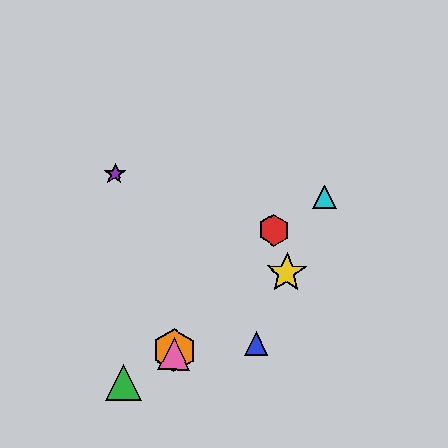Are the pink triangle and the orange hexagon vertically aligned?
Yes, both are at x≈174.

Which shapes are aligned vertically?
The orange hexagon, the pink triangle are aligned vertically.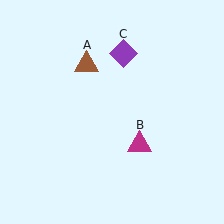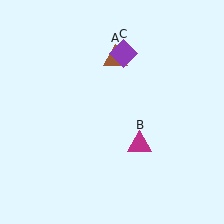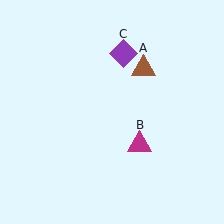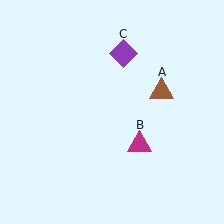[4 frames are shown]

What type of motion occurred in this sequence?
The brown triangle (object A) rotated clockwise around the center of the scene.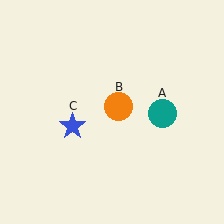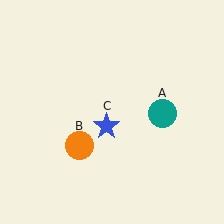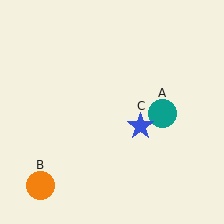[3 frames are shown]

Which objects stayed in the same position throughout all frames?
Teal circle (object A) remained stationary.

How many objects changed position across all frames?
2 objects changed position: orange circle (object B), blue star (object C).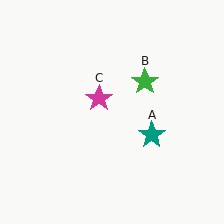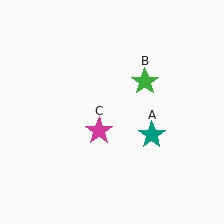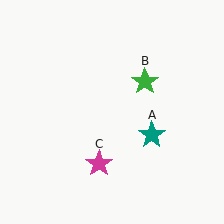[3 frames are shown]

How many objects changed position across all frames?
1 object changed position: magenta star (object C).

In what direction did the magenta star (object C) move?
The magenta star (object C) moved down.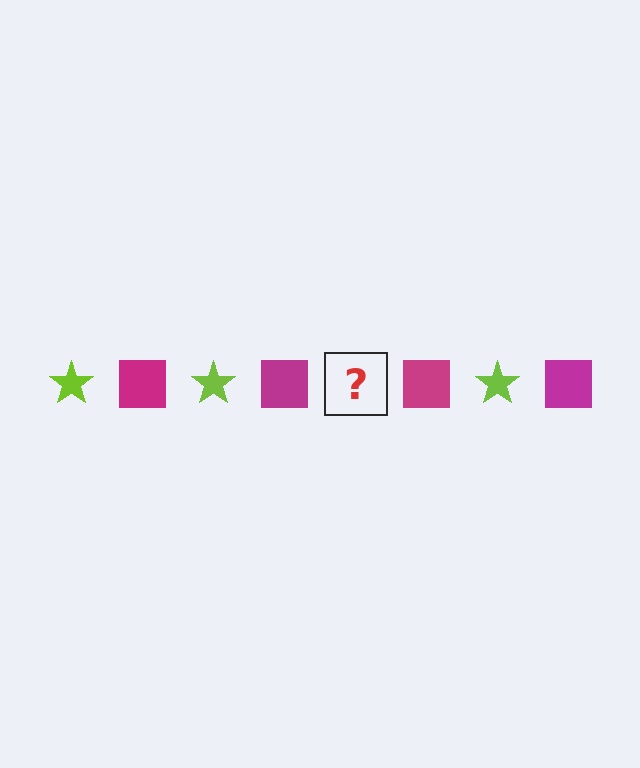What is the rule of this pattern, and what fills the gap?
The rule is that the pattern alternates between lime star and magenta square. The gap should be filled with a lime star.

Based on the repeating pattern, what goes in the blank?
The blank should be a lime star.